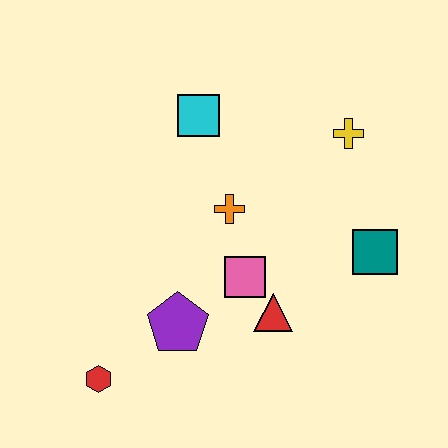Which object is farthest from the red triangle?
The cyan square is farthest from the red triangle.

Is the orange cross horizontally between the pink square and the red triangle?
No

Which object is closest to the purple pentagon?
The pink square is closest to the purple pentagon.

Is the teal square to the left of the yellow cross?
No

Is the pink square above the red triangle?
Yes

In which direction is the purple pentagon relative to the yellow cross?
The purple pentagon is below the yellow cross.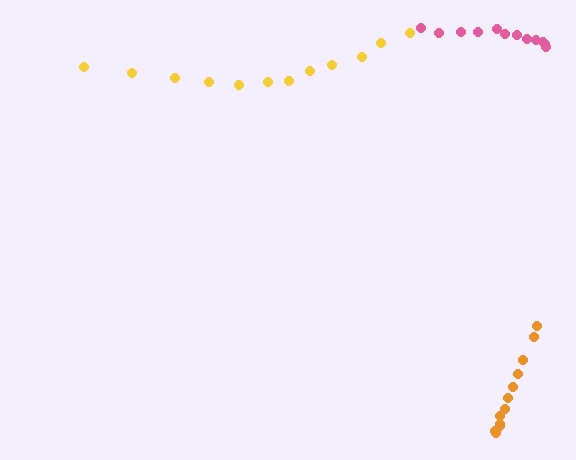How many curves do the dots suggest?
There are 3 distinct paths.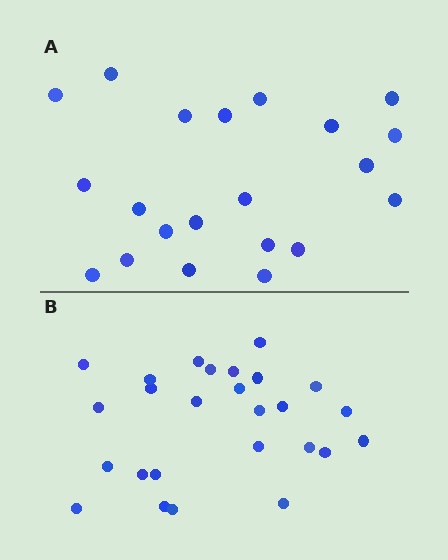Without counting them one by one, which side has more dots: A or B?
Region B (the bottom region) has more dots.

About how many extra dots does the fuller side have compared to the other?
Region B has about 5 more dots than region A.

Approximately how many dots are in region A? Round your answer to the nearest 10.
About 20 dots. (The exact count is 21, which rounds to 20.)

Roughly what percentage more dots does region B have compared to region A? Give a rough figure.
About 25% more.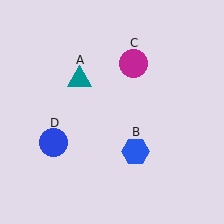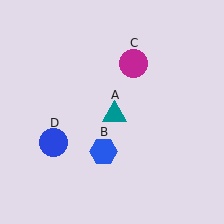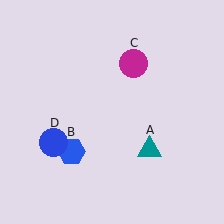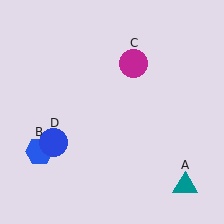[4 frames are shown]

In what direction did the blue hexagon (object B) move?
The blue hexagon (object B) moved left.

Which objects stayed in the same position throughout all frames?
Magenta circle (object C) and blue circle (object D) remained stationary.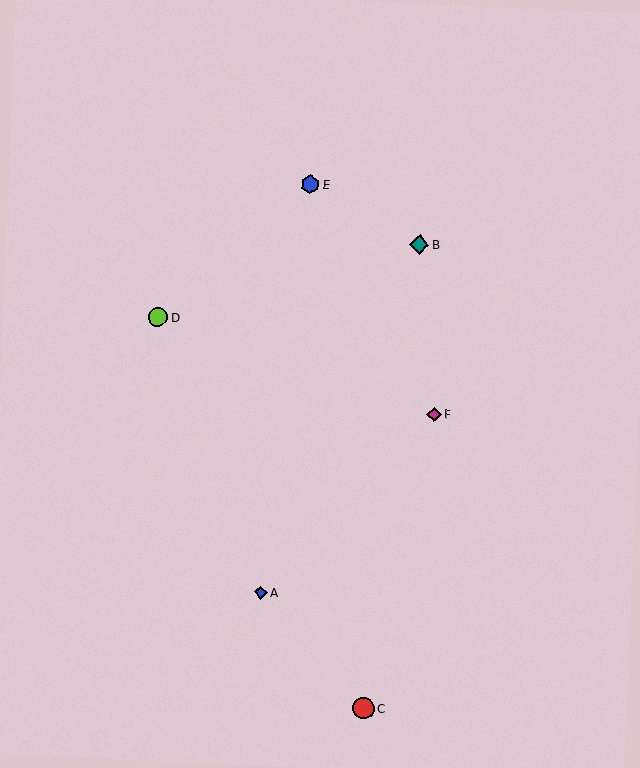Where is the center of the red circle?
The center of the red circle is at (364, 708).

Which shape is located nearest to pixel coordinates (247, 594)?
The blue diamond (labeled A) at (261, 592) is nearest to that location.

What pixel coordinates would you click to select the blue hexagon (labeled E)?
Click at (310, 184) to select the blue hexagon E.